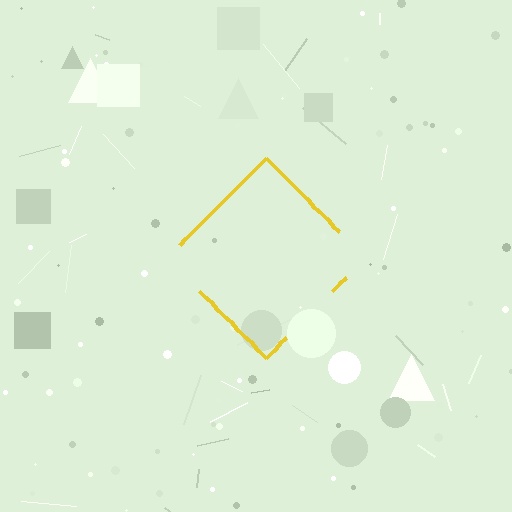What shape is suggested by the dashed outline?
The dashed outline suggests a diamond.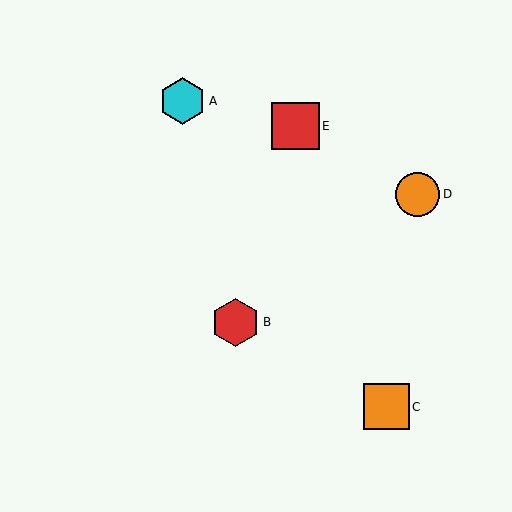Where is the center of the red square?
The center of the red square is at (296, 126).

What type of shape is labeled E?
Shape E is a red square.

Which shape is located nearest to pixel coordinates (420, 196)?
The orange circle (labeled D) at (418, 195) is nearest to that location.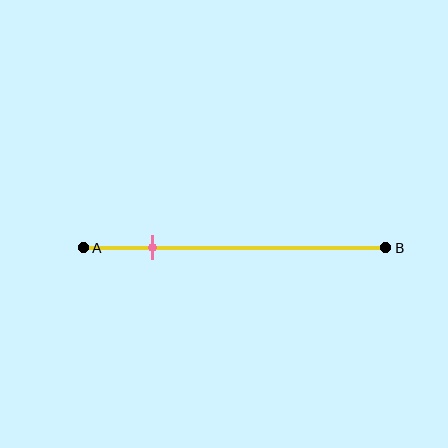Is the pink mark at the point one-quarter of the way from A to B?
Yes, the mark is approximately at the one-quarter point.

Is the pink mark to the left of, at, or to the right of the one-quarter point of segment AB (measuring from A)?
The pink mark is approximately at the one-quarter point of segment AB.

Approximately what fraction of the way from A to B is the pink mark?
The pink mark is approximately 25% of the way from A to B.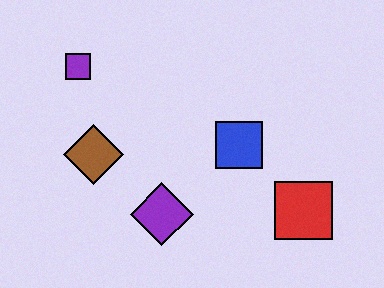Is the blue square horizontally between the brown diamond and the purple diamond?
No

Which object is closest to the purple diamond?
The brown diamond is closest to the purple diamond.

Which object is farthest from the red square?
The purple square is farthest from the red square.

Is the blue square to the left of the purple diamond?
No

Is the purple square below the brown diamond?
No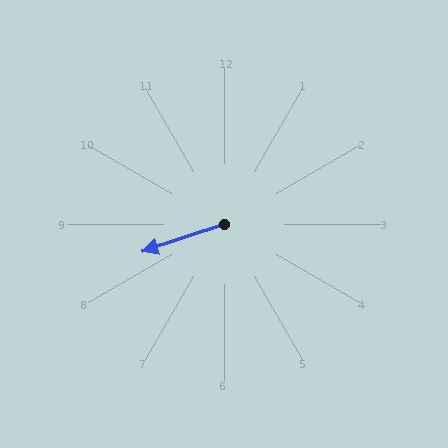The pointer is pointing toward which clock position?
Roughly 8 o'clock.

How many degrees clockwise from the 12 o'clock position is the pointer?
Approximately 252 degrees.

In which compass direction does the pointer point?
West.